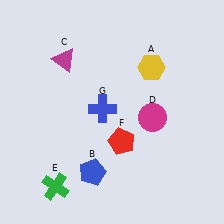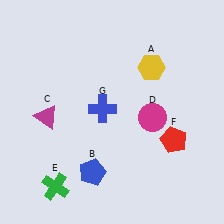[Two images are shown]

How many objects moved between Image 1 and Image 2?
2 objects moved between the two images.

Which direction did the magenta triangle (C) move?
The magenta triangle (C) moved down.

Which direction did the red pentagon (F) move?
The red pentagon (F) moved right.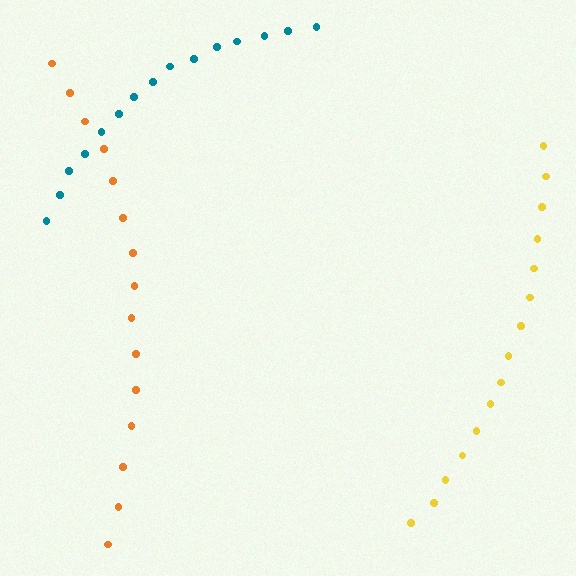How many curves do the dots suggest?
There are 3 distinct paths.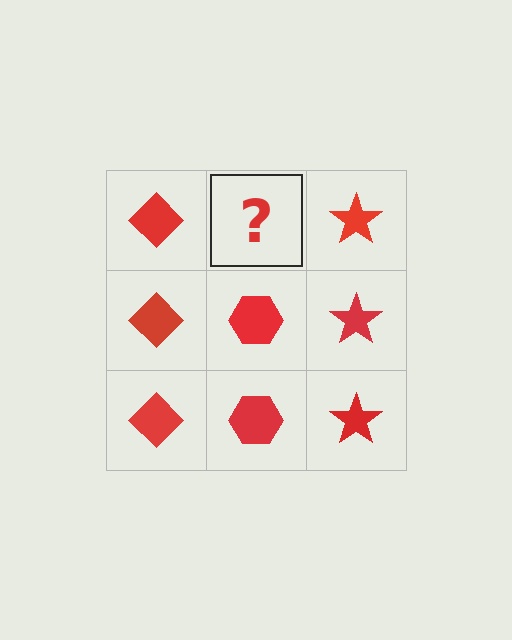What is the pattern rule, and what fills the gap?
The rule is that each column has a consistent shape. The gap should be filled with a red hexagon.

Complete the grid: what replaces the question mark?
The question mark should be replaced with a red hexagon.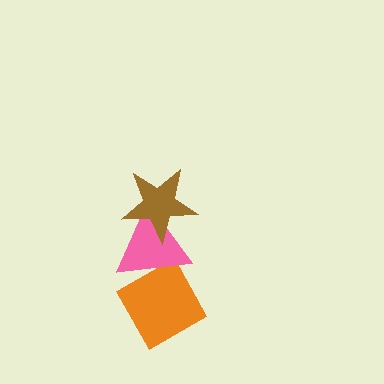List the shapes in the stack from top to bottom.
From top to bottom: the brown star, the pink triangle, the orange diamond.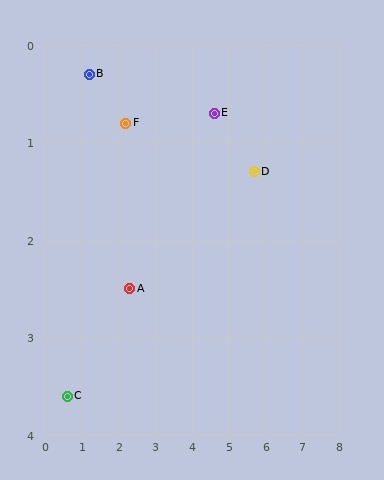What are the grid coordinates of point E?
Point E is at approximately (4.6, 0.7).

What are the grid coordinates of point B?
Point B is at approximately (1.2, 0.3).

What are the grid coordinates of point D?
Point D is at approximately (5.7, 1.3).